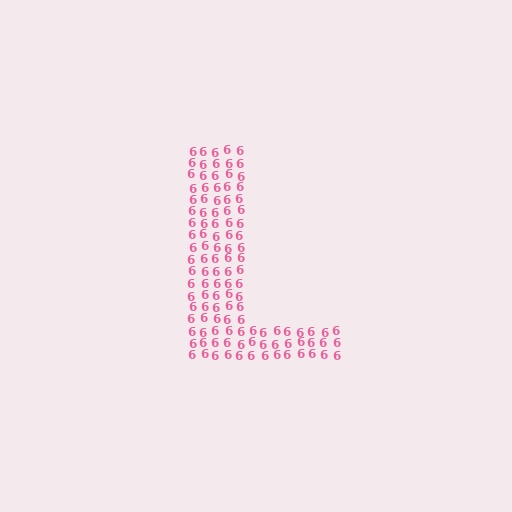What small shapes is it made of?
It is made of small digit 6's.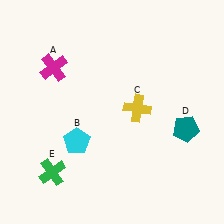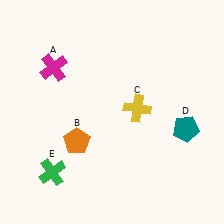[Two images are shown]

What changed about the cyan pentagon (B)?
In Image 1, B is cyan. In Image 2, it changed to orange.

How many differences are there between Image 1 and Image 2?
There is 1 difference between the two images.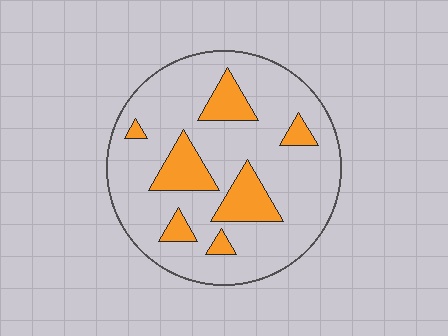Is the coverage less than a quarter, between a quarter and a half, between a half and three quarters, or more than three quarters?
Less than a quarter.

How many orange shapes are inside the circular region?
7.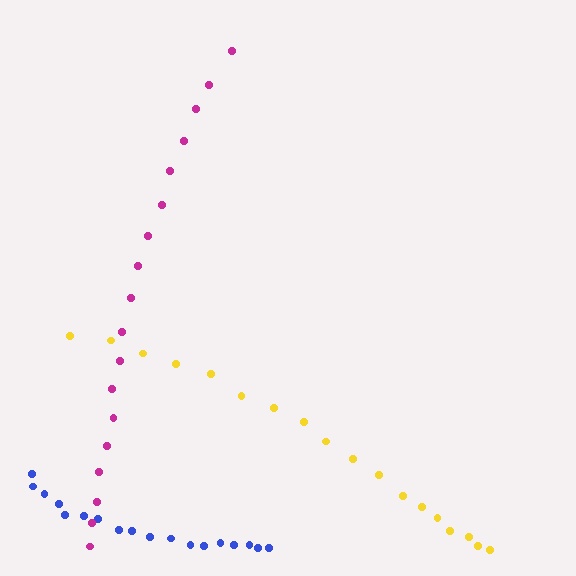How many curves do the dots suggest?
There are 3 distinct paths.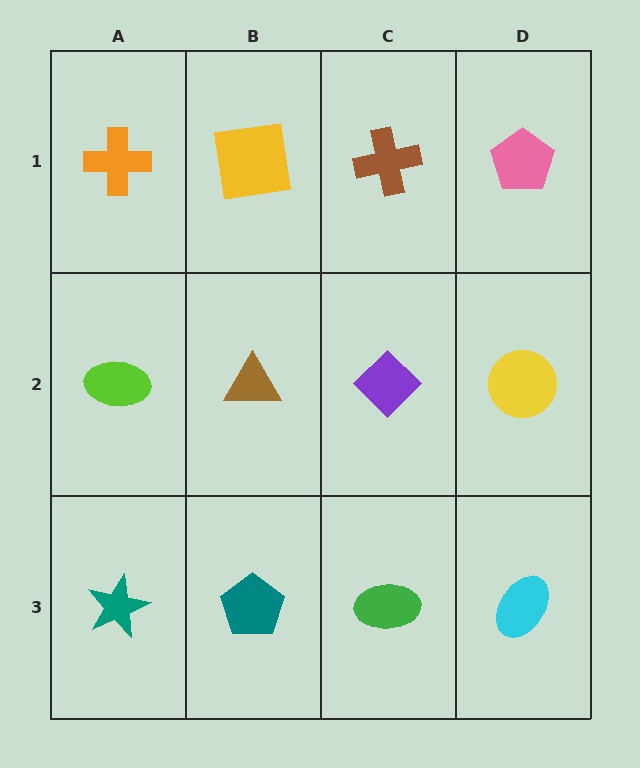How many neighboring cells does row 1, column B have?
3.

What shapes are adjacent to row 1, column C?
A purple diamond (row 2, column C), a yellow square (row 1, column B), a pink pentagon (row 1, column D).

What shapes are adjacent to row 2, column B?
A yellow square (row 1, column B), a teal pentagon (row 3, column B), a lime ellipse (row 2, column A), a purple diamond (row 2, column C).